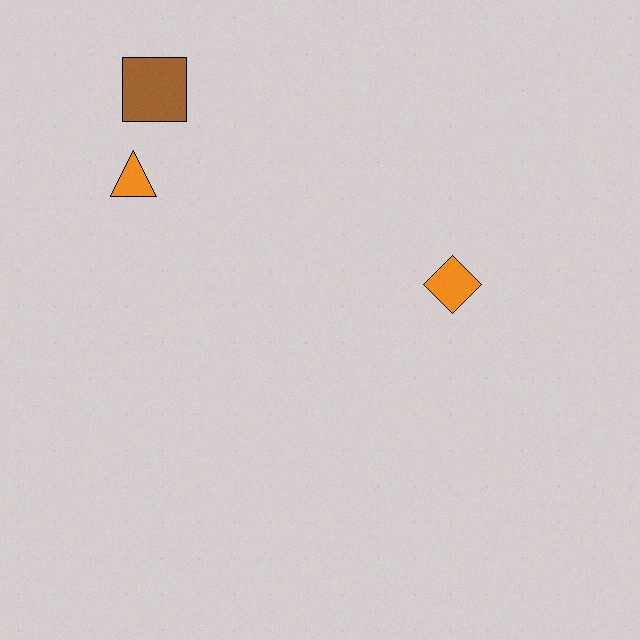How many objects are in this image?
There are 3 objects.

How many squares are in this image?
There is 1 square.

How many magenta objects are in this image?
There are no magenta objects.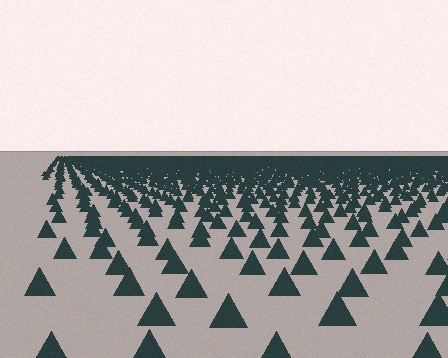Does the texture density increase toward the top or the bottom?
Density increases toward the top.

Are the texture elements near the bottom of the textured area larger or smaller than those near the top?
Larger. Near the bottom, elements are closer to the viewer and appear at a bigger on-screen size.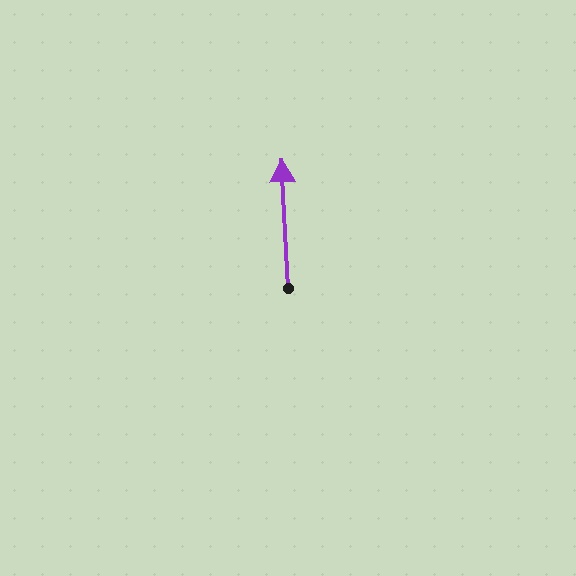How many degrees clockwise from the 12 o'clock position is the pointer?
Approximately 357 degrees.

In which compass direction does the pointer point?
North.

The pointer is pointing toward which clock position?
Roughly 12 o'clock.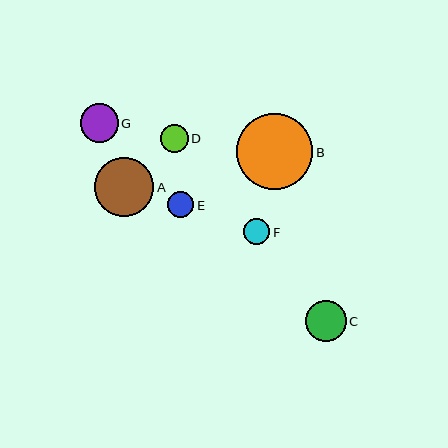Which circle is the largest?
Circle B is the largest with a size of approximately 76 pixels.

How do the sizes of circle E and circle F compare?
Circle E and circle F are approximately the same size.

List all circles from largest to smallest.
From largest to smallest: B, A, C, G, D, E, F.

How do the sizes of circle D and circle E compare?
Circle D and circle E are approximately the same size.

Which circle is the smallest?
Circle F is the smallest with a size of approximately 26 pixels.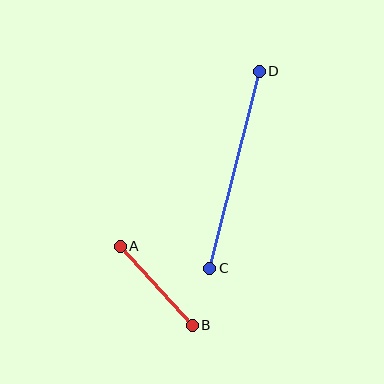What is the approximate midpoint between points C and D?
The midpoint is at approximately (235, 170) pixels.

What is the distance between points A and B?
The distance is approximately 107 pixels.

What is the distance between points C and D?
The distance is approximately 203 pixels.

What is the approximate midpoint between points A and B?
The midpoint is at approximately (156, 286) pixels.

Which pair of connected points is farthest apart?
Points C and D are farthest apart.